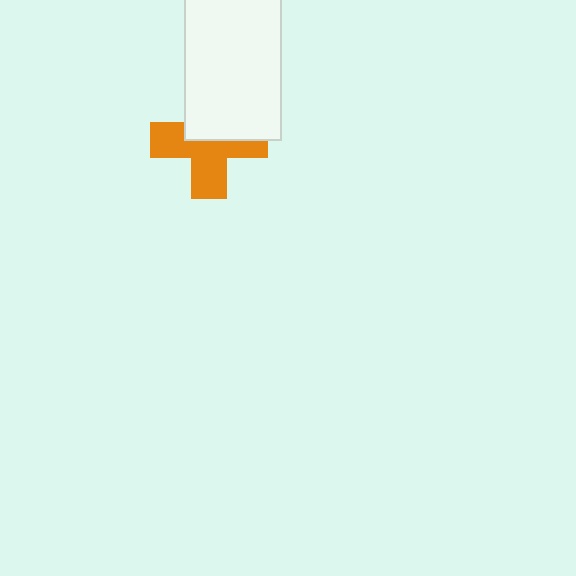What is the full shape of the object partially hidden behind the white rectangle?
The partially hidden object is an orange cross.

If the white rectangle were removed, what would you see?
You would see the complete orange cross.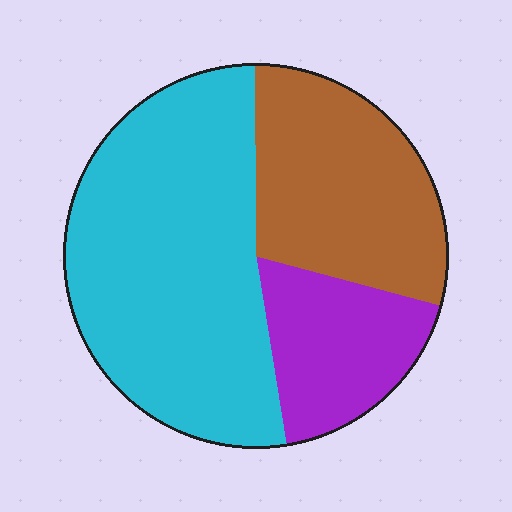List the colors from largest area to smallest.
From largest to smallest: cyan, brown, purple.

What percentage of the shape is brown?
Brown covers 29% of the shape.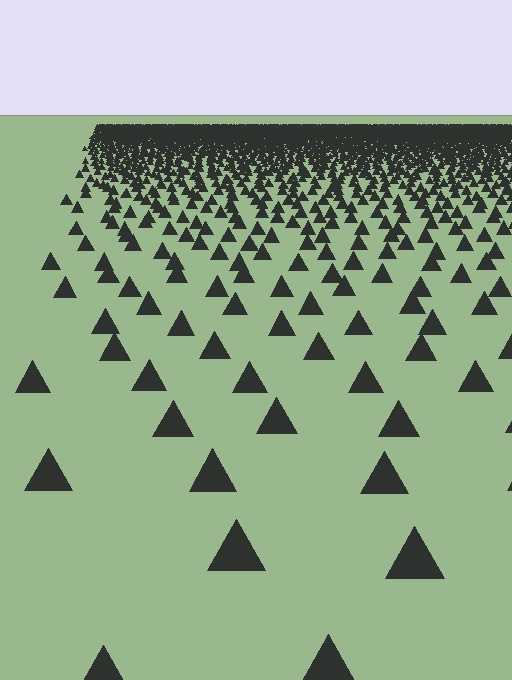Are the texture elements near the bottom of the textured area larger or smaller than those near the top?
Larger. Near the bottom, elements are closer to the viewer and appear at a bigger on-screen size.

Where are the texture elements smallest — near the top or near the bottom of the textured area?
Near the top.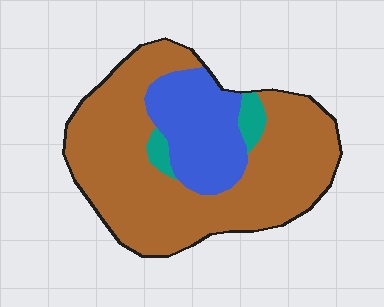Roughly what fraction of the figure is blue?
Blue covers roughly 25% of the figure.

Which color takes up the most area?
Brown, at roughly 70%.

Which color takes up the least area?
Teal, at roughly 5%.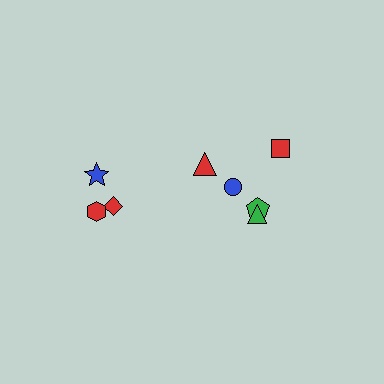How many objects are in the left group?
There are 3 objects.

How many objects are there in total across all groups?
There are 8 objects.